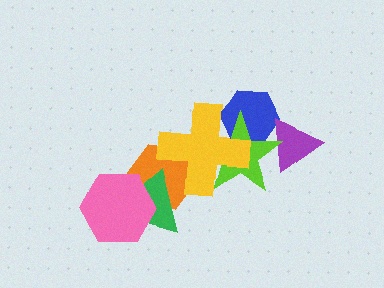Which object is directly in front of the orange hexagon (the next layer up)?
The green triangle is directly in front of the orange hexagon.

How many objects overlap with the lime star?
3 objects overlap with the lime star.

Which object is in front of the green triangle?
The pink hexagon is in front of the green triangle.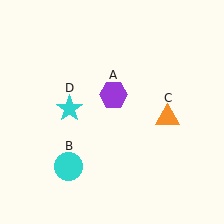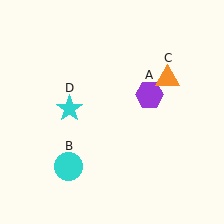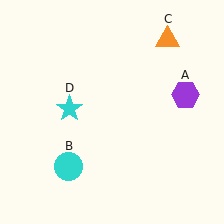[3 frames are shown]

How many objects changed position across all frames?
2 objects changed position: purple hexagon (object A), orange triangle (object C).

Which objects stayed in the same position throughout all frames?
Cyan circle (object B) and cyan star (object D) remained stationary.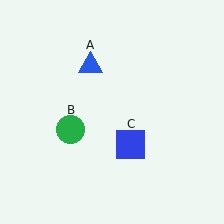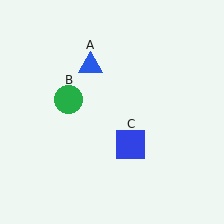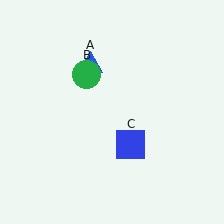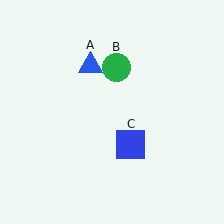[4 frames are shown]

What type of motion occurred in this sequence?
The green circle (object B) rotated clockwise around the center of the scene.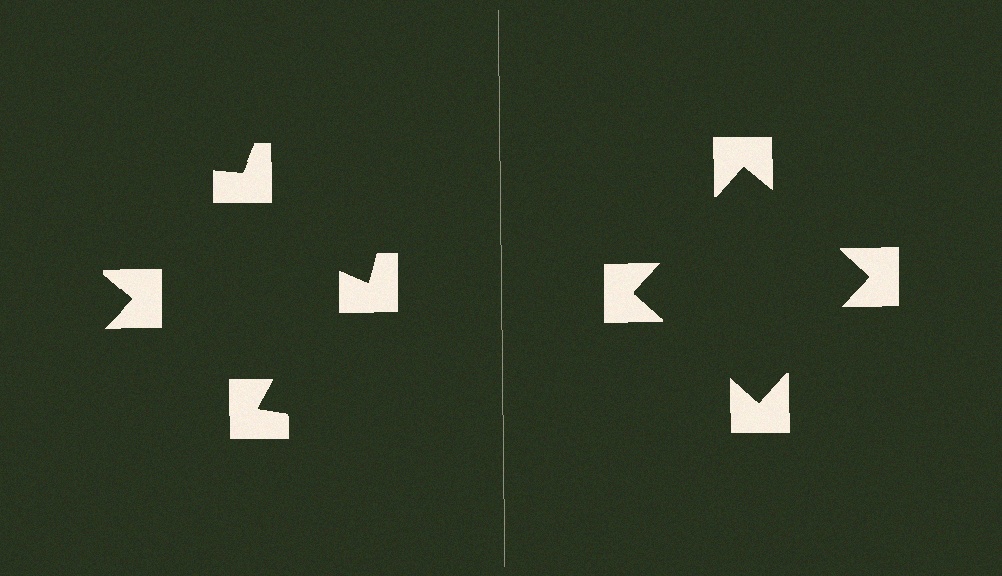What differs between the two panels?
The notched squares are positioned identically on both sides; only the wedge orientations differ. On the right they align to a square; on the left they are misaligned.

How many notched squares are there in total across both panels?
8 — 4 on each side.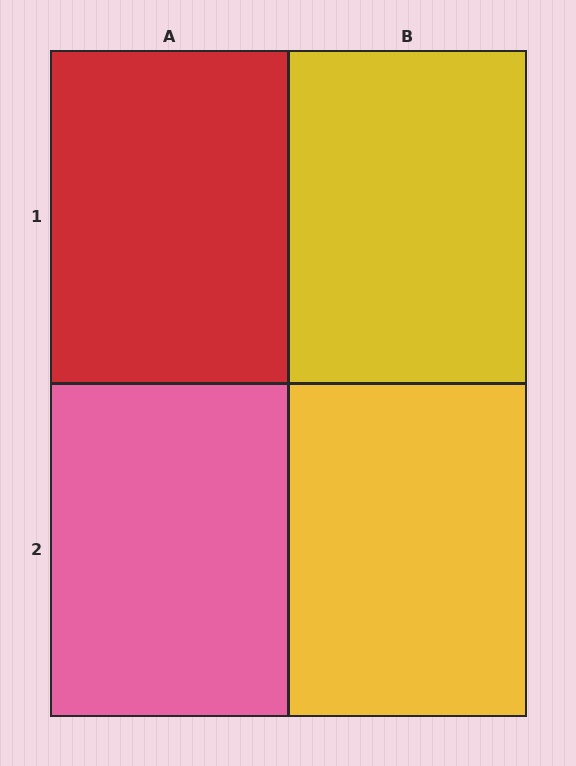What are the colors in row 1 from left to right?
Red, yellow.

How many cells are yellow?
2 cells are yellow.